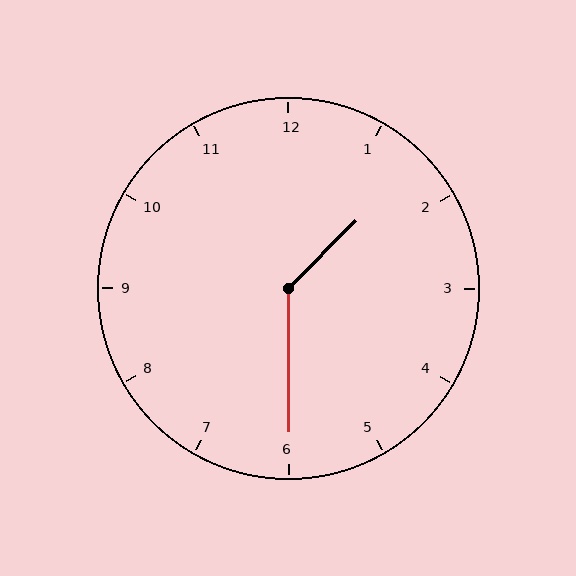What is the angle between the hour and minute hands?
Approximately 135 degrees.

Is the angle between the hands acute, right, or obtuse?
It is obtuse.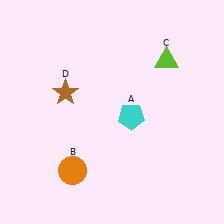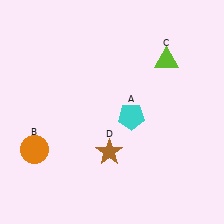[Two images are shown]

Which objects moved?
The objects that moved are: the orange circle (B), the brown star (D).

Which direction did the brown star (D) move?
The brown star (D) moved down.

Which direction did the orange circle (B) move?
The orange circle (B) moved left.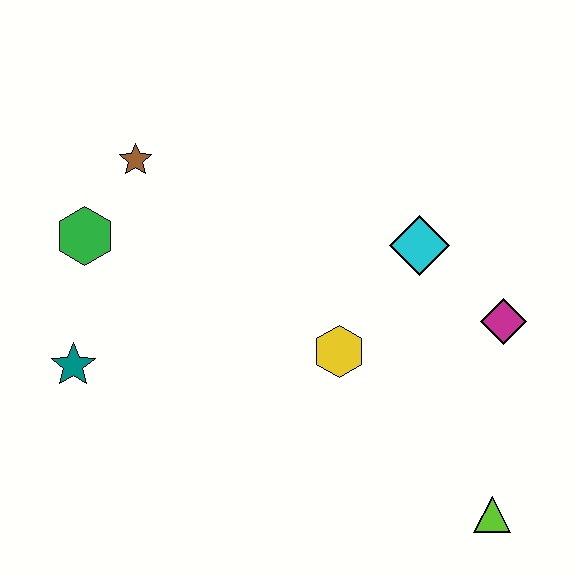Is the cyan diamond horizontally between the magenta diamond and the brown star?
Yes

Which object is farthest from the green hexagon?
The lime triangle is farthest from the green hexagon.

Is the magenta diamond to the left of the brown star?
No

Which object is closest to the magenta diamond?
The cyan diamond is closest to the magenta diamond.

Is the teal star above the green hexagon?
No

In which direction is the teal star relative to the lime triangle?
The teal star is to the left of the lime triangle.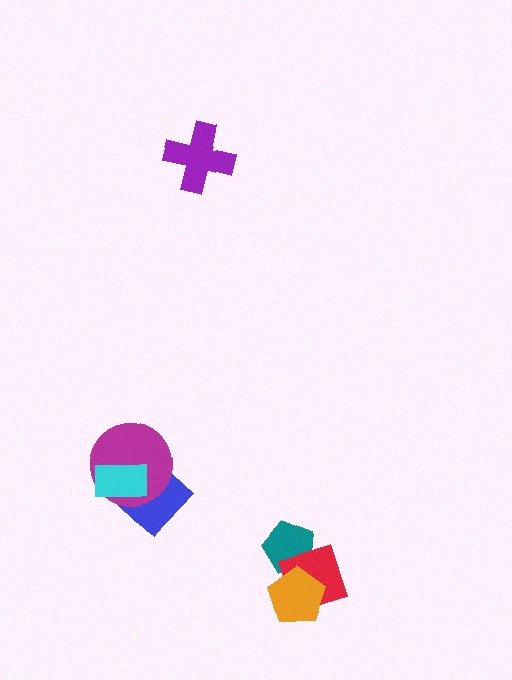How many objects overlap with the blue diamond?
2 objects overlap with the blue diamond.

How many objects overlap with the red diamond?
2 objects overlap with the red diamond.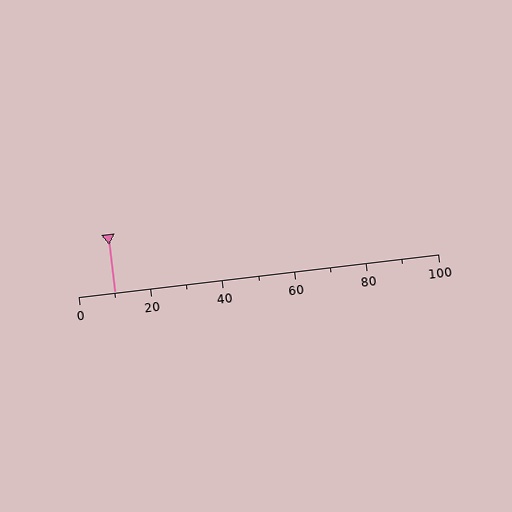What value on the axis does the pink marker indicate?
The marker indicates approximately 10.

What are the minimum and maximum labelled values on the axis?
The axis runs from 0 to 100.